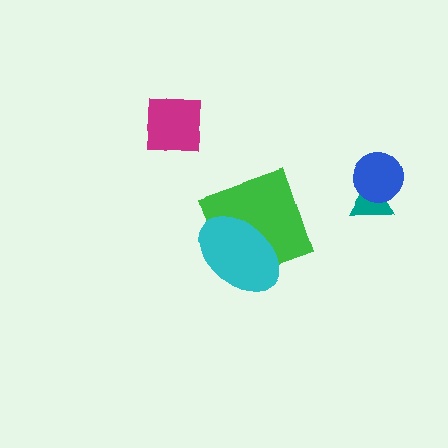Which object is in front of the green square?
The cyan ellipse is in front of the green square.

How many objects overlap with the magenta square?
0 objects overlap with the magenta square.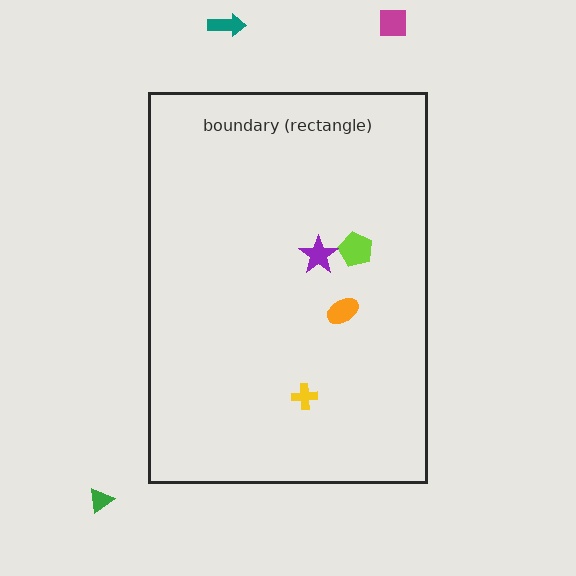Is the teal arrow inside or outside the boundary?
Outside.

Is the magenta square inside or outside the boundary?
Outside.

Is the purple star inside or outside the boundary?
Inside.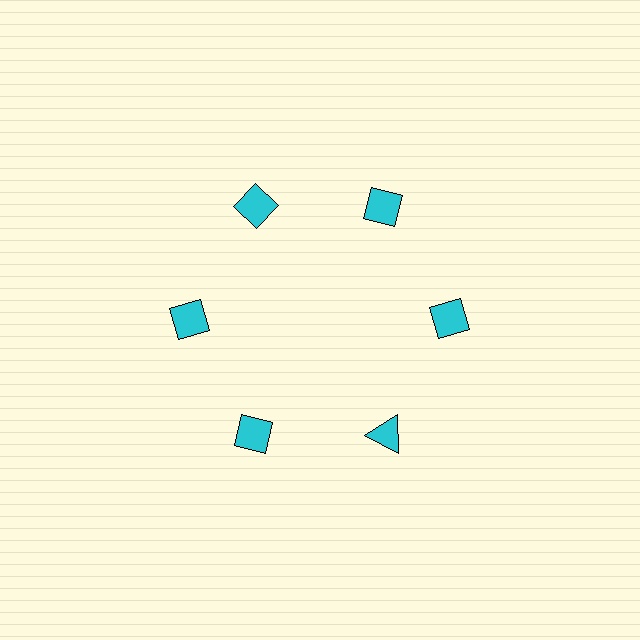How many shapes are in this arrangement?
There are 6 shapes arranged in a ring pattern.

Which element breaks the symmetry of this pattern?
The cyan triangle at roughly the 5 o'clock position breaks the symmetry. All other shapes are cyan diamonds.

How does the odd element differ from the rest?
It has a different shape: triangle instead of diamond.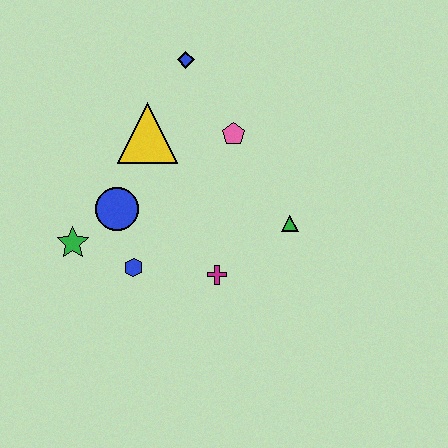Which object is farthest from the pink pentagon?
The green star is farthest from the pink pentagon.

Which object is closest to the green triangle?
The magenta cross is closest to the green triangle.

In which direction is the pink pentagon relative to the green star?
The pink pentagon is to the right of the green star.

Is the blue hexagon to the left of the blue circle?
No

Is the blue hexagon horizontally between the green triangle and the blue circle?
Yes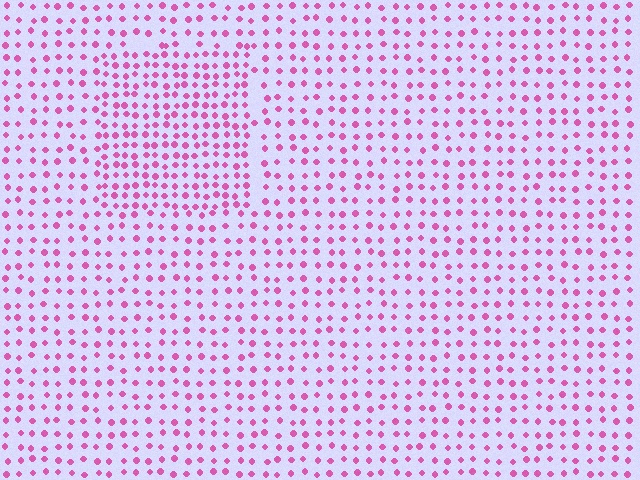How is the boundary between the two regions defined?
The boundary is defined by a change in element density (approximately 1.7x ratio). All elements are the same color, size, and shape.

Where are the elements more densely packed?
The elements are more densely packed inside the rectangle boundary.